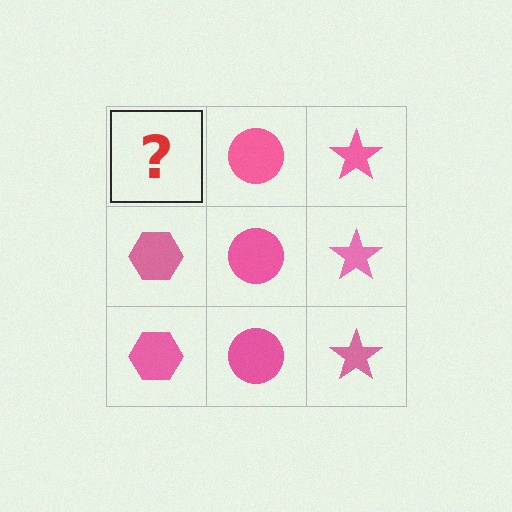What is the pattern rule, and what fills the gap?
The rule is that each column has a consistent shape. The gap should be filled with a pink hexagon.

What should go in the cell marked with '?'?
The missing cell should contain a pink hexagon.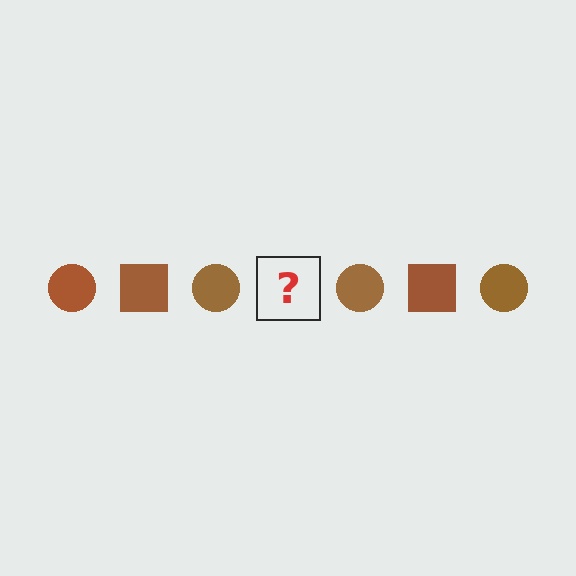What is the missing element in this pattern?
The missing element is a brown square.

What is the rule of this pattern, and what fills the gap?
The rule is that the pattern cycles through circle, square shapes in brown. The gap should be filled with a brown square.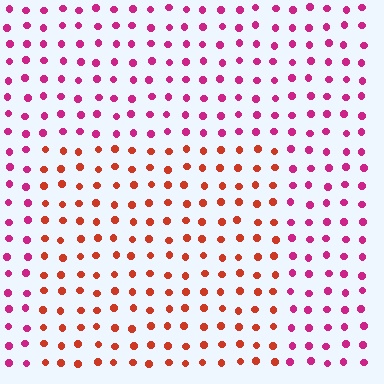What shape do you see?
I see a rectangle.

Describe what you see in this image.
The image is filled with small magenta elements in a uniform arrangement. A rectangle-shaped region is visible where the elements are tinted to a slightly different hue, forming a subtle color boundary.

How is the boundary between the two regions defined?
The boundary is defined purely by a slight shift in hue (about 43 degrees). Spacing, size, and orientation are identical on both sides.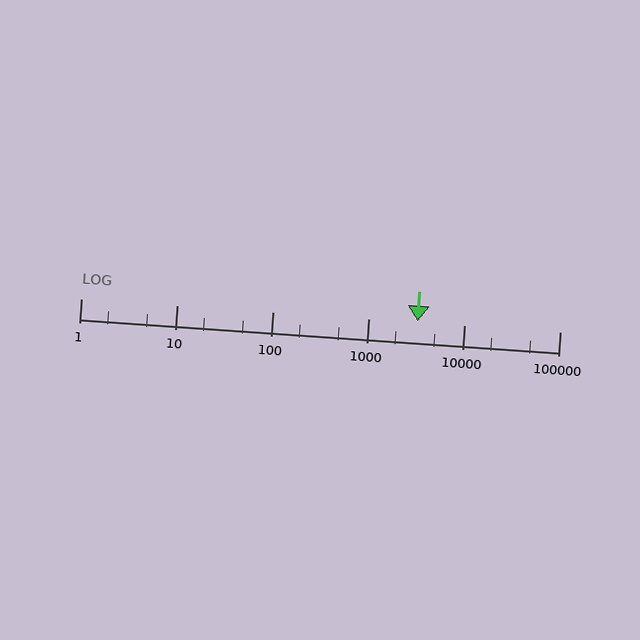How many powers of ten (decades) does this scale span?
The scale spans 5 decades, from 1 to 100000.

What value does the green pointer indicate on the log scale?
The pointer indicates approximately 3300.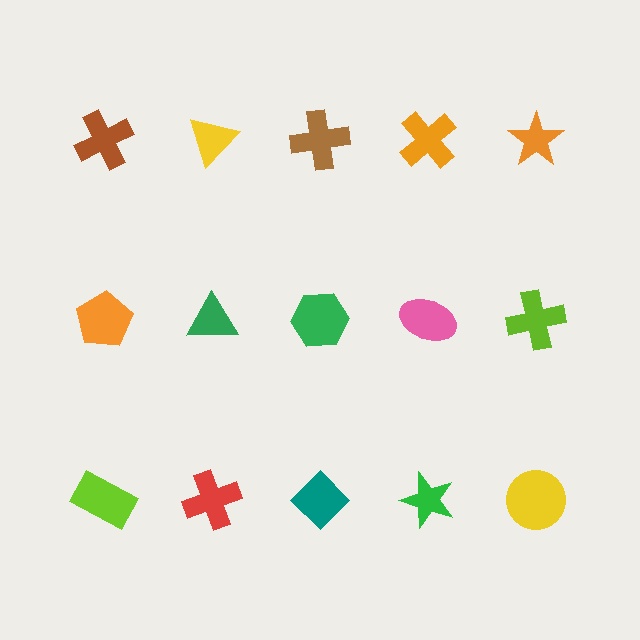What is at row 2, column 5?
A lime cross.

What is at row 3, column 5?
A yellow circle.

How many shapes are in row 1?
5 shapes.